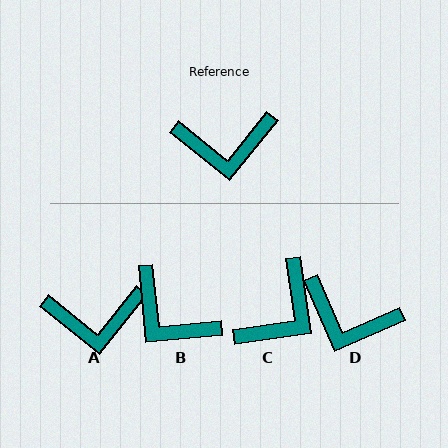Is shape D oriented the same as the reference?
No, it is off by about 28 degrees.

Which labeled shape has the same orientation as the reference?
A.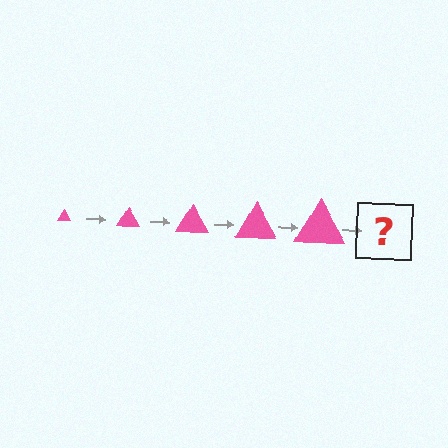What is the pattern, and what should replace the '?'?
The pattern is that the triangle gets progressively larger each step. The '?' should be a pink triangle, larger than the previous one.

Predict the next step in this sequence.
The next step is a pink triangle, larger than the previous one.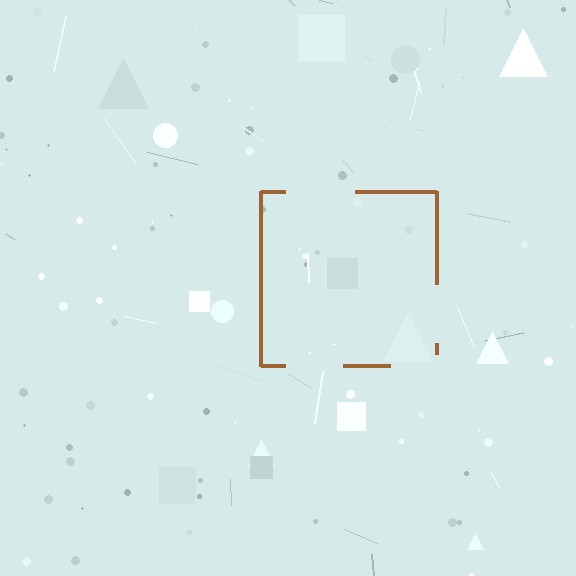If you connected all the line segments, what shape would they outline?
They would outline a square.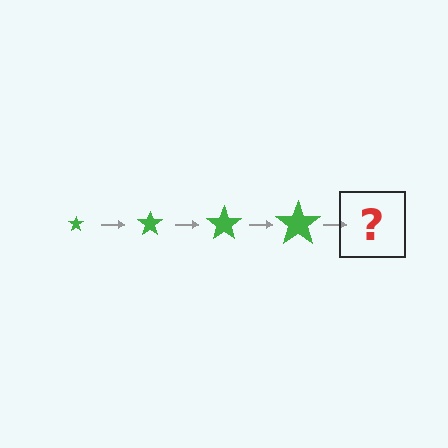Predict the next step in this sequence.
The next step is a green star, larger than the previous one.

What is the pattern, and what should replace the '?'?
The pattern is that the star gets progressively larger each step. The '?' should be a green star, larger than the previous one.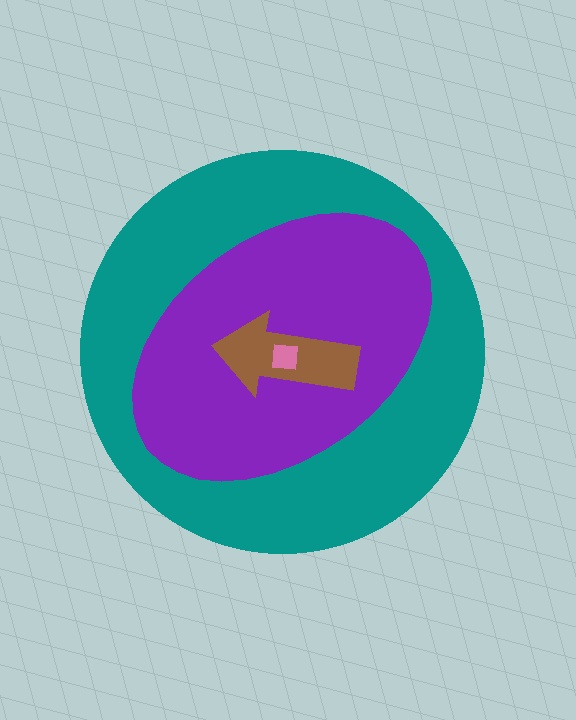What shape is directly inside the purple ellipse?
The brown arrow.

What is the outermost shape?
The teal circle.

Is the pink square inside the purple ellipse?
Yes.